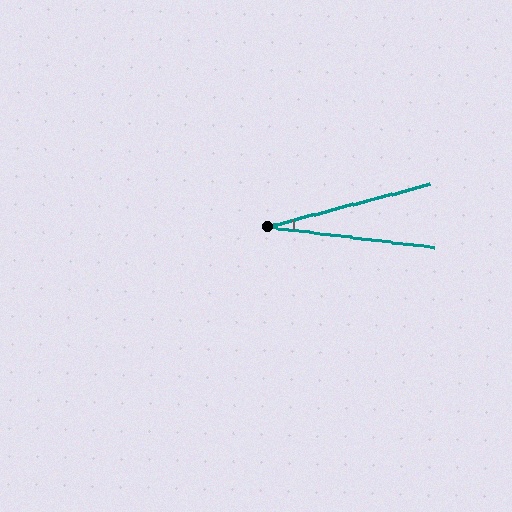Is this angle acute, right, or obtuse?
It is acute.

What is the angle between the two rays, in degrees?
Approximately 22 degrees.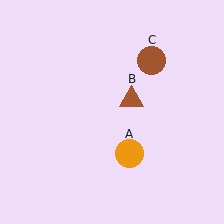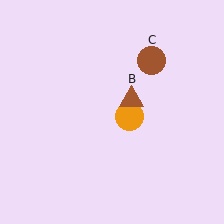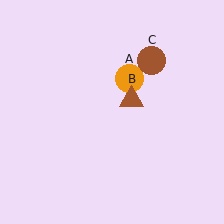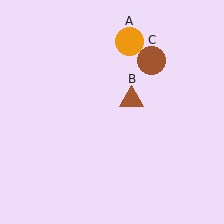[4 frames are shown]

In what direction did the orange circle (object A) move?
The orange circle (object A) moved up.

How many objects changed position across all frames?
1 object changed position: orange circle (object A).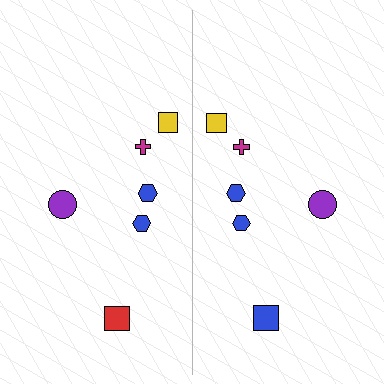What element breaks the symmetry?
The blue square on the right side breaks the symmetry — its mirror counterpart is red.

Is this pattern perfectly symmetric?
No, the pattern is not perfectly symmetric. The blue square on the right side breaks the symmetry — its mirror counterpart is red.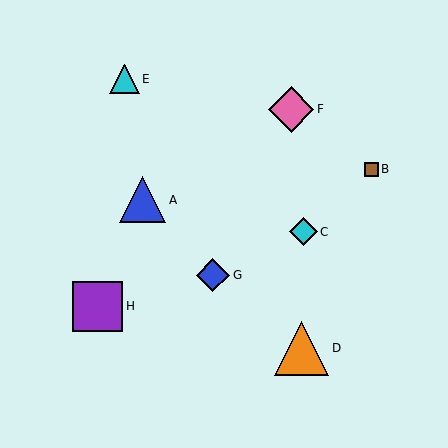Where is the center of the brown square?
The center of the brown square is at (372, 169).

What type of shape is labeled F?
Shape F is a pink diamond.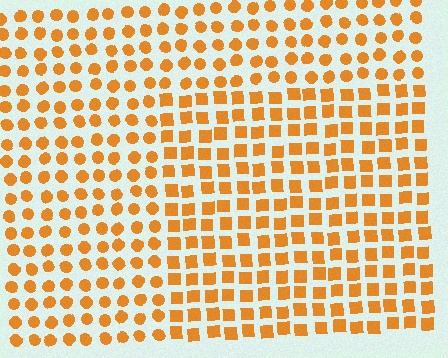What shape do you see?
I see a rectangle.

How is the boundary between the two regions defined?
The boundary is defined by a change in element shape: squares inside vs. circles outside. All elements share the same color and spacing.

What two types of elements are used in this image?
The image uses squares inside the rectangle region and circles outside it.